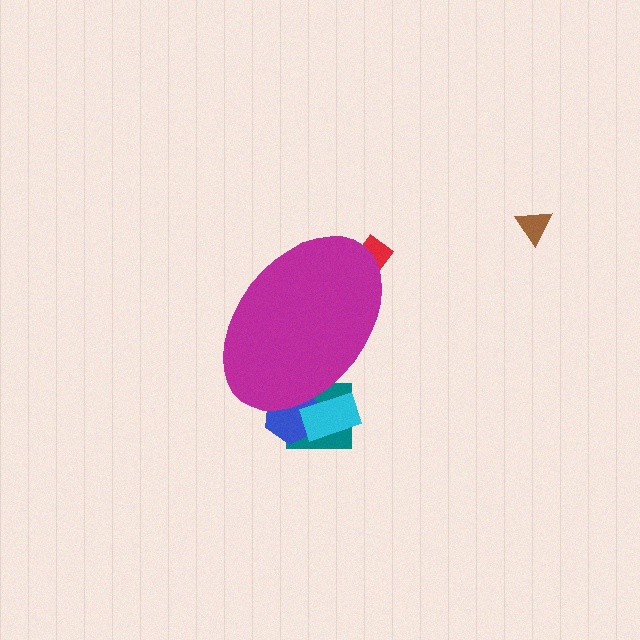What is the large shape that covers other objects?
A magenta ellipse.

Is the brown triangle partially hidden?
No, the brown triangle is fully visible.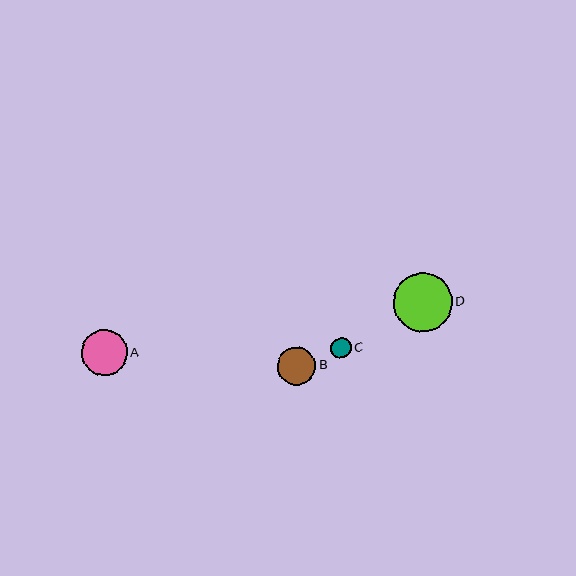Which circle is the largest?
Circle D is the largest with a size of approximately 59 pixels.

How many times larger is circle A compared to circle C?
Circle A is approximately 2.2 times the size of circle C.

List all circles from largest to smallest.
From largest to smallest: D, A, B, C.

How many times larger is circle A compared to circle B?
Circle A is approximately 1.2 times the size of circle B.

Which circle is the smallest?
Circle C is the smallest with a size of approximately 20 pixels.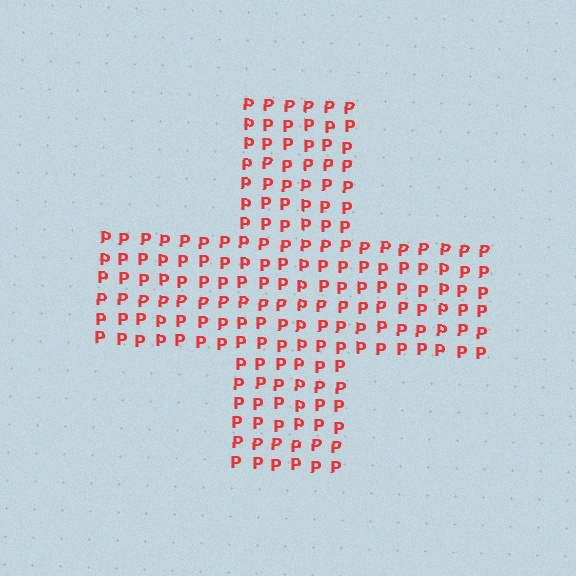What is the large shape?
The large shape is a cross.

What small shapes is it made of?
It is made of small letter P's.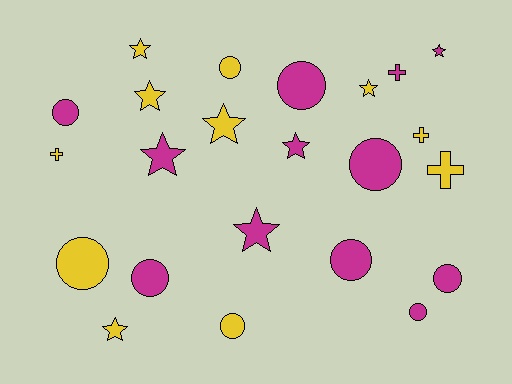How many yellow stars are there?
There are 5 yellow stars.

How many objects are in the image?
There are 23 objects.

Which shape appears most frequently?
Circle, with 10 objects.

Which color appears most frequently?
Magenta, with 12 objects.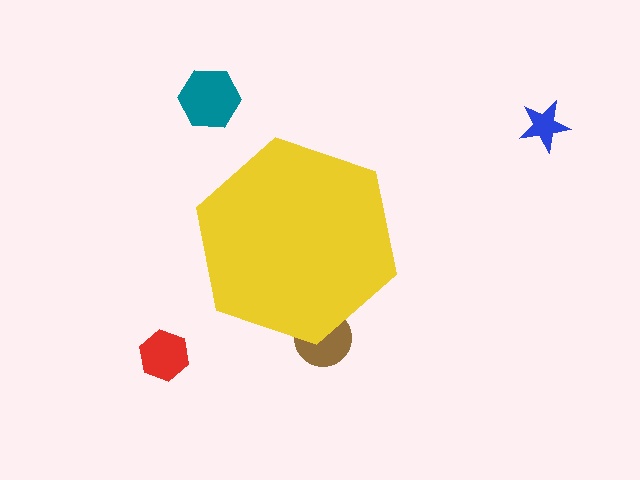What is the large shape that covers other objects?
A yellow hexagon.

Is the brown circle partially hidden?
Yes, the brown circle is partially hidden behind the yellow hexagon.